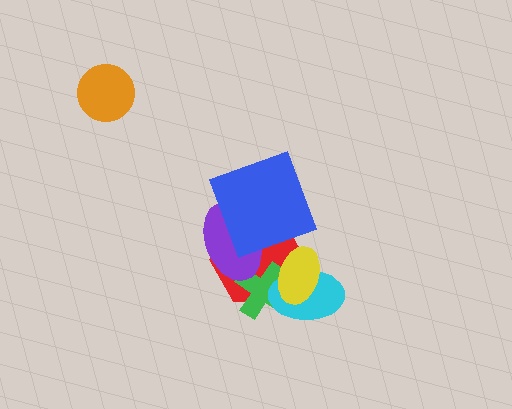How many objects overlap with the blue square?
2 objects overlap with the blue square.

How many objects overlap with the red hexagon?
5 objects overlap with the red hexagon.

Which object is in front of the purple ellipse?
The blue square is in front of the purple ellipse.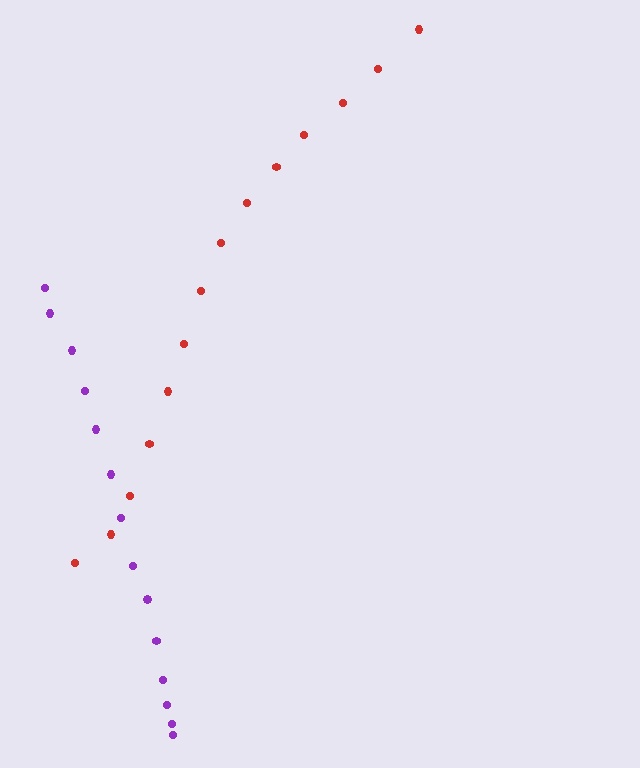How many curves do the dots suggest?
There are 2 distinct paths.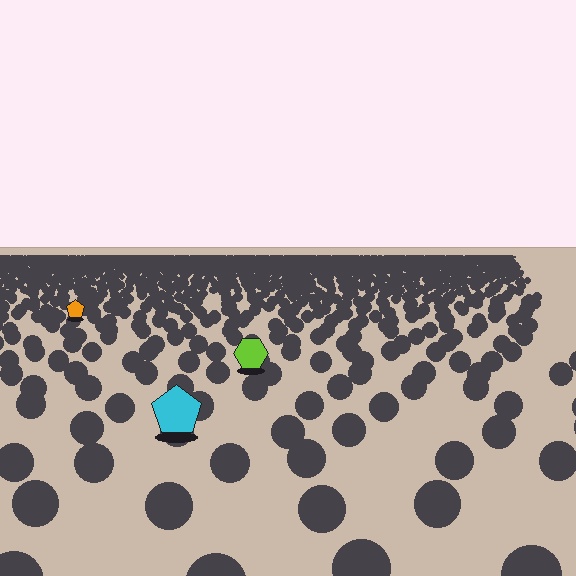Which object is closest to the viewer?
The cyan pentagon is closest. The texture marks near it are larger and more spread out.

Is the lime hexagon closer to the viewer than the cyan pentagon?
No. The cyan pentagon is closer — you can tell from the texture gradient: the ground texture is coarser near it.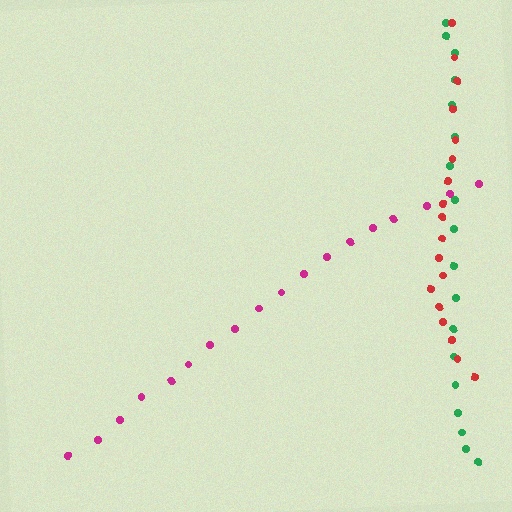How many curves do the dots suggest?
There are 3 distinct paths.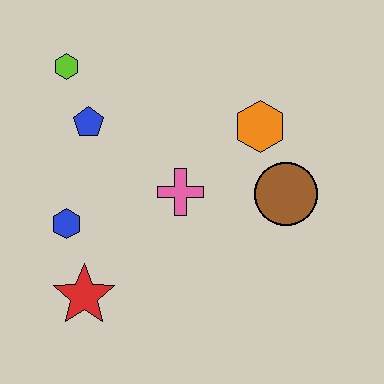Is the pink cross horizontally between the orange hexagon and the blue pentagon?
Yes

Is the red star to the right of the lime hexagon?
Yes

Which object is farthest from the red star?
The orange hexagon is farthest from the red star.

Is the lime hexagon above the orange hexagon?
Yes